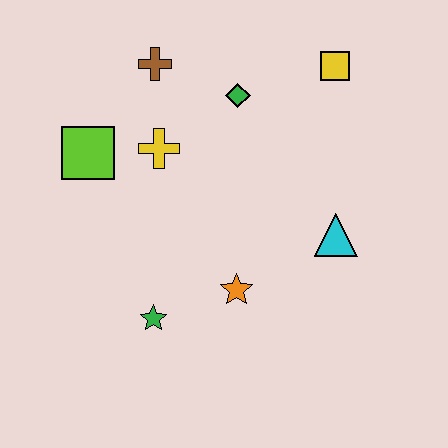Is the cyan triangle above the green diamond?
No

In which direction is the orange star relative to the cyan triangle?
The orange star is to the left of the cyan triangle.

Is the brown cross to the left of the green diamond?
Yes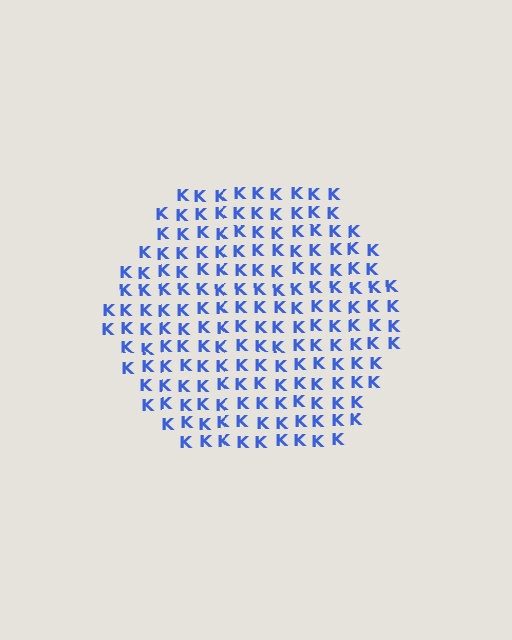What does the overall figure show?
The overall figure shows a hexagon.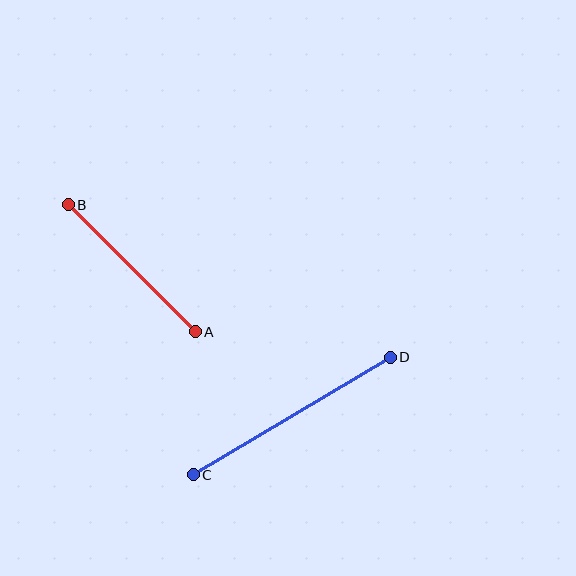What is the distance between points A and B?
The distance is approximately 180 pixels.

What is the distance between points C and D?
The distance is approximately 230 pixels.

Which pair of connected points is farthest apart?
Points C and D are farthest apart.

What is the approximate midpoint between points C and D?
The midpoint is at approximately (292, 416) pixels.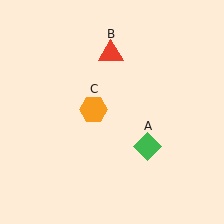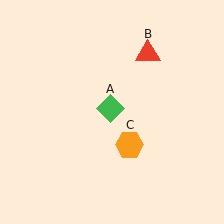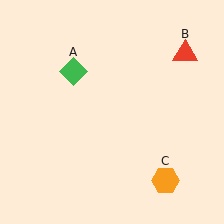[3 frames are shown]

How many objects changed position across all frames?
3 objects changed position: green diamond (object A), red triangle (object B), orange hexagon (object C).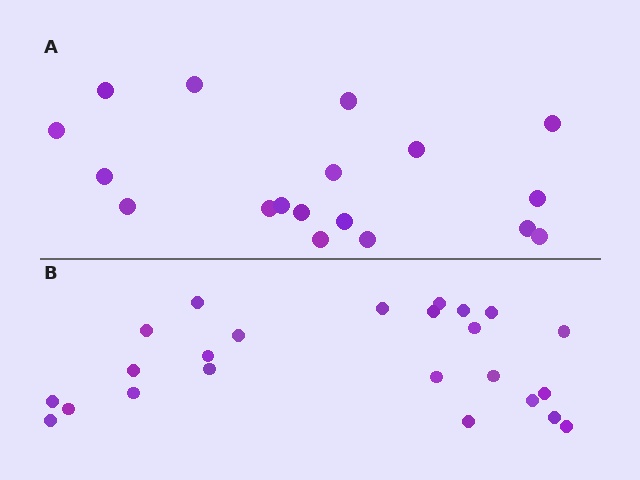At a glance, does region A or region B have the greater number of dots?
Region B (the bottom region) has more dots.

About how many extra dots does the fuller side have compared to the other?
Region B has about 6 more dots than region A.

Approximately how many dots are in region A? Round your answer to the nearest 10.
About 20 dots. (The exact count is 18, which rounds to 20.)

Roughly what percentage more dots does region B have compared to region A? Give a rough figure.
About 35% more.